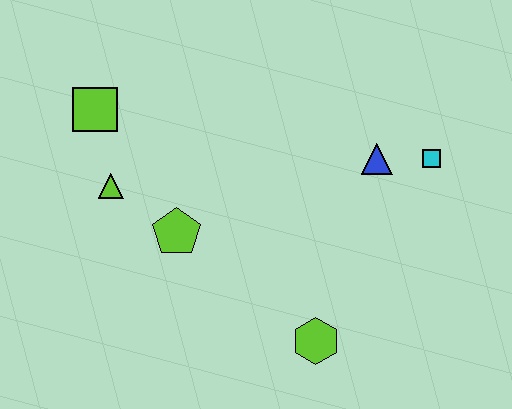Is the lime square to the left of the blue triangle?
Yes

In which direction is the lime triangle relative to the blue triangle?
The lime triangle is to the left of the blue triangle.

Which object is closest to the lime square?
The lime triangle is closest to the lime square.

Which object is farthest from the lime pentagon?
The cyan square is farthest from the lime pentagon.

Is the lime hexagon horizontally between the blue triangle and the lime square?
Yes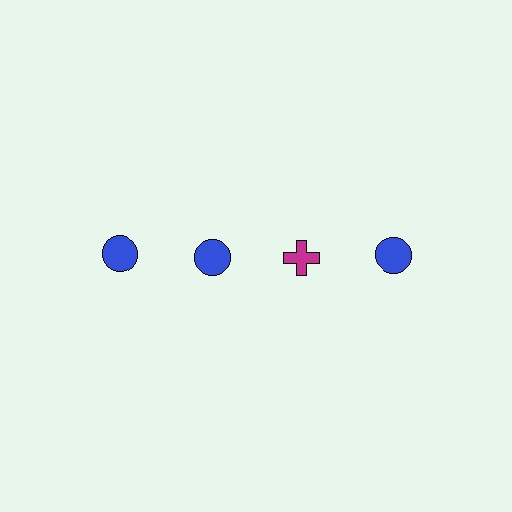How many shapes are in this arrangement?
There are 4 shapes arranged in a grid pattern.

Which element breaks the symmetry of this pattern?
The magenta cross in the top row, center column breaks the symmetry. All other shapes are blue circles.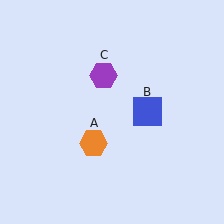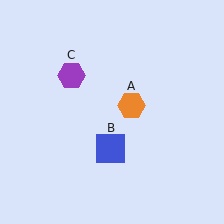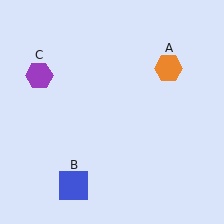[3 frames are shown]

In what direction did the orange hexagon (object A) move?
The orange hexagon (object A) moved up and to the right.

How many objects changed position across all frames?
3 objects changed position: orange hexagon (object A), blue square (object B), purple hexagon (object C).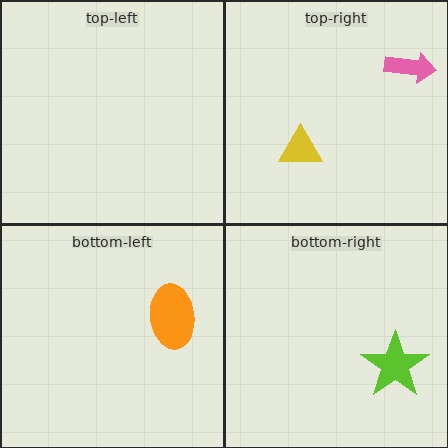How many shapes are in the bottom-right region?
1.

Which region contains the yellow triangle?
The top-right region.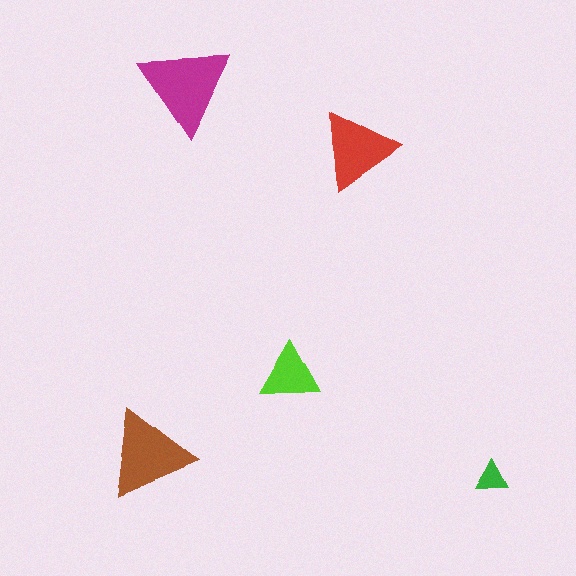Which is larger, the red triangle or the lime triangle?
The red one.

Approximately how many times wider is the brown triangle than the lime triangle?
About 1.5 times wider.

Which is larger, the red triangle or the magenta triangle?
The magenta one.